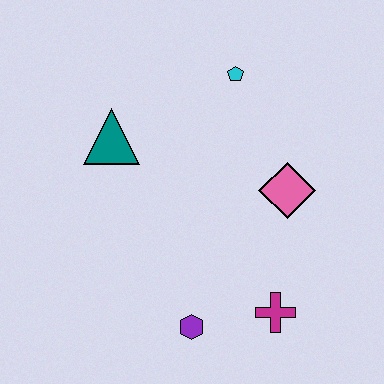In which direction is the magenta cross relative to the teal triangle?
The magenta cross is below the teal triangle.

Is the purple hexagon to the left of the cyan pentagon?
Yes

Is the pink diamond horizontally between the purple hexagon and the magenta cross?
No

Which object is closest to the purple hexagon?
The magenta cross is closest to the purple hexagon.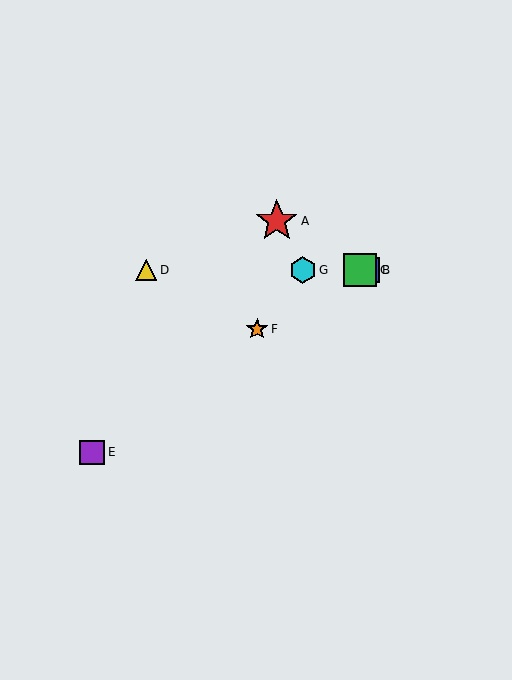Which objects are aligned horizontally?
Objects B, C, D, G are aligned horizontally.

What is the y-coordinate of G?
Object G is at y≈270.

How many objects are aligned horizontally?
4 objects (B, C, D, G) are aligned horizontally.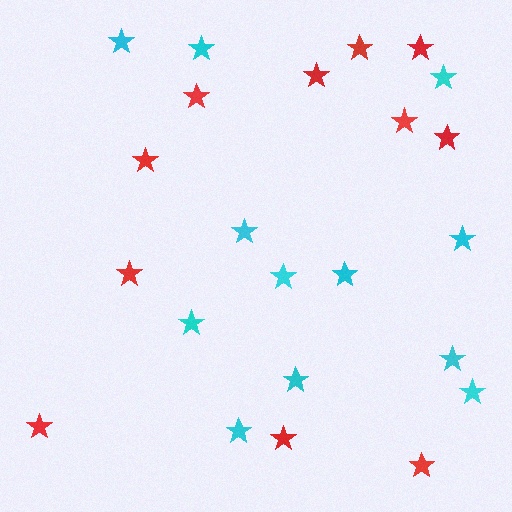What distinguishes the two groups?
There are 2 groups: one group of red stars (11) and one group of cyan stars (12).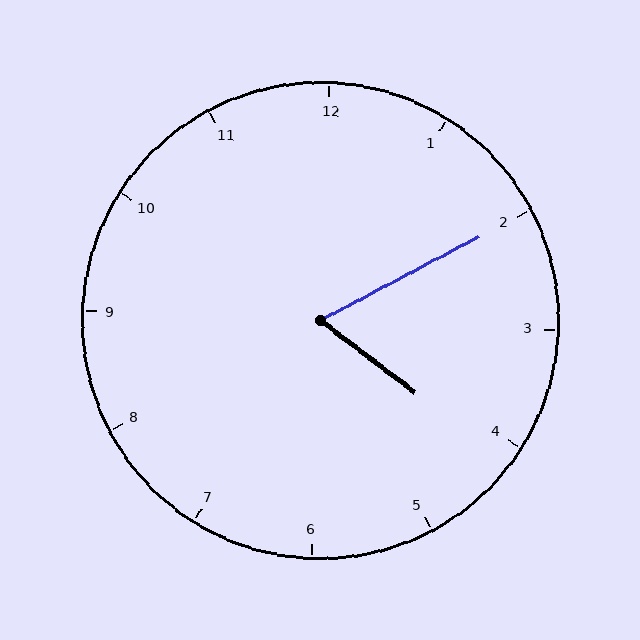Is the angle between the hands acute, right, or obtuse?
It is acute.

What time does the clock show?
4:10.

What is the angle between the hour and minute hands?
Approximately 65 degrees.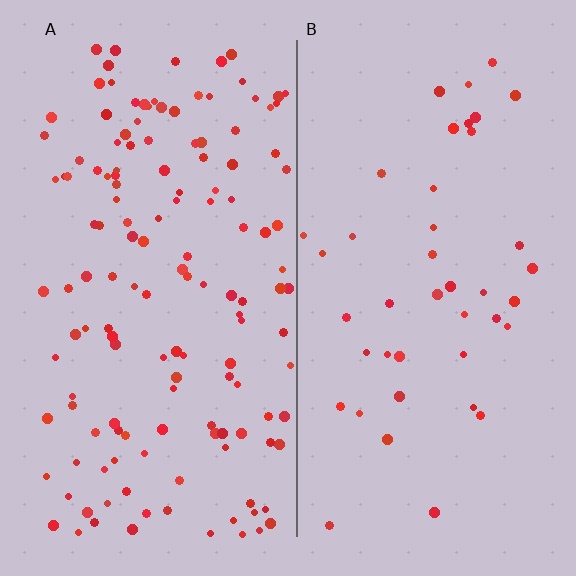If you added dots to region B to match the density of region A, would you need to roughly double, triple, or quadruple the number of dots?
Approximately triple.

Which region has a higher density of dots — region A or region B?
A (the left).